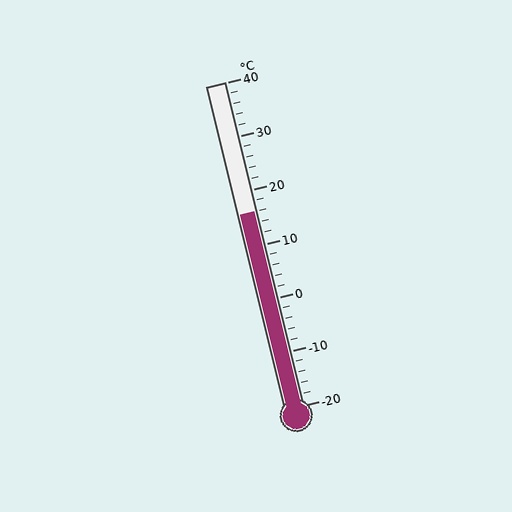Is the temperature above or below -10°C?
The temperature is above -10°C.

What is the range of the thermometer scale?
The thermometer scale ranges from -20°C to 40°C.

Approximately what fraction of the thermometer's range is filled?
The thermometer is filled to approximately 60% of its range.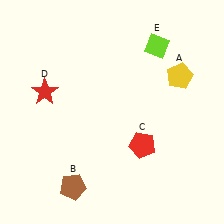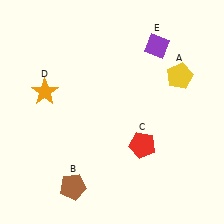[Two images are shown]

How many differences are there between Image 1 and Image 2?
There are 2 differences between the two images.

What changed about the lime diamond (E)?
In Image 1, E is lime. In Image 2, it changed to purple.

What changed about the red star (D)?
In Image 1, D is red. In Image 2, it changed to orange.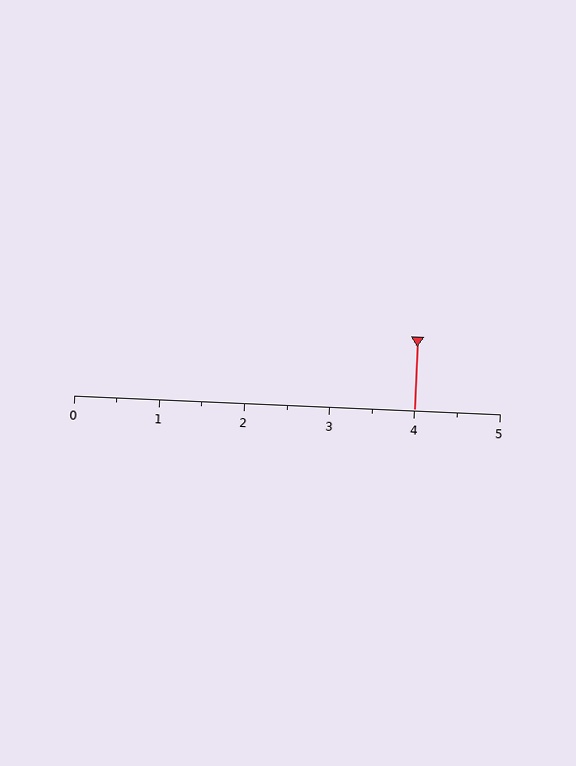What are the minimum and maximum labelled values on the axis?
The axis runs from 0 to 5.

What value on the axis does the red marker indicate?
The marker indicates approximately 4.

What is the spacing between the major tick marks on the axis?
The major ticks are spaced 1 apart.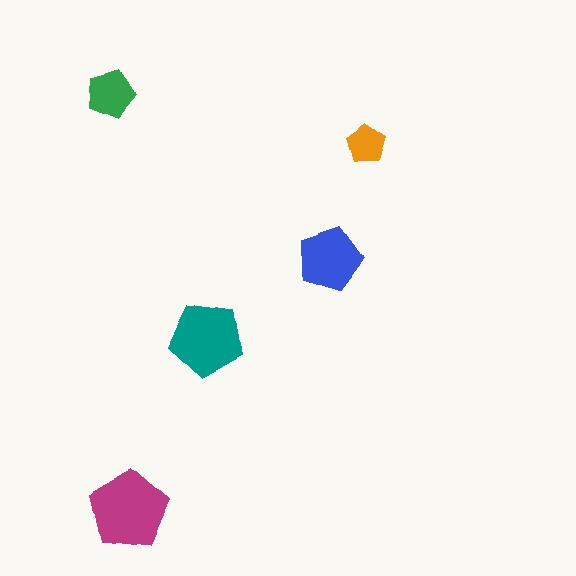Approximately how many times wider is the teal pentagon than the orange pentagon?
About 2 times wider.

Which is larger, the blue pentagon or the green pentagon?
The blue one.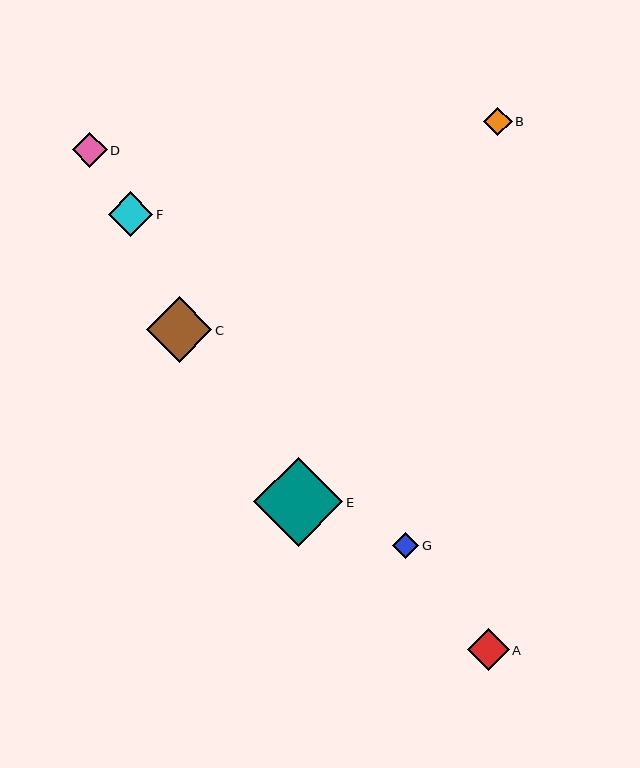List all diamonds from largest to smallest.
From largest to smallest: E, C, F, A, D, B, G.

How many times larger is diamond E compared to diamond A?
Diamond E is approximately 2.1 times the size of diamond A.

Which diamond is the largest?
Diamond E is the largest with a size of approximately 89 pixels.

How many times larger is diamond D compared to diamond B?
Diamond D is approximately 1.2 times the size of diamond B.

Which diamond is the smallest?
Diamond G is the smallest with a size of approximately 27 pixels.